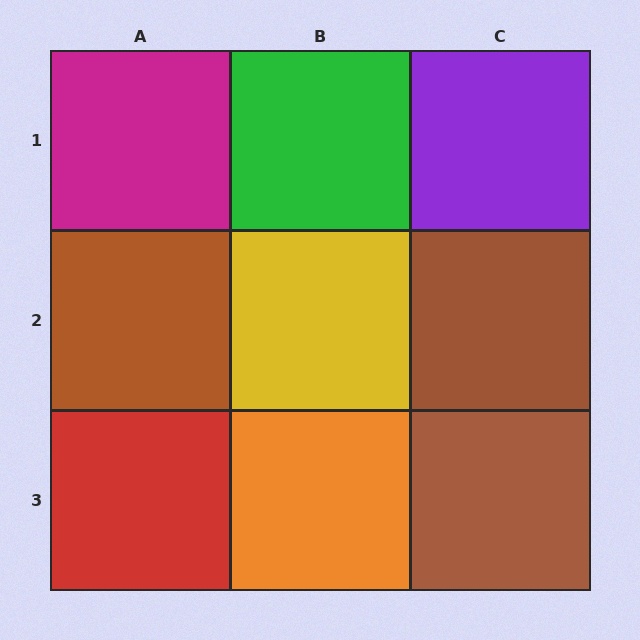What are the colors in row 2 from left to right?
Brown, yellow, brown.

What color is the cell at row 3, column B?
Orange.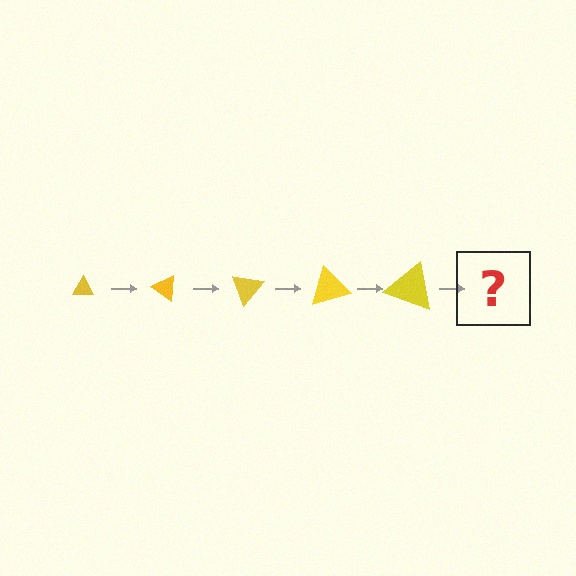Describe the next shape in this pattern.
It should be a triangle, larger than the previous one and rotated 175 degrees from the start.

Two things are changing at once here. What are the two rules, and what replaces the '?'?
The two rules are that the triangle grows larger each step and it rotates 35 degrees each step. The '?' should be a triangle, larger than the previous one and rotated 175 degrees from the start.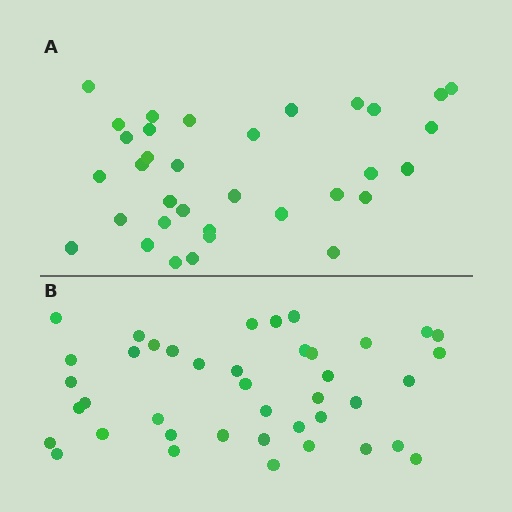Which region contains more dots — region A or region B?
Region B (the bottom region) has more dots.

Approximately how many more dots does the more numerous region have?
Region B has roughly 8 or so more dots than region A.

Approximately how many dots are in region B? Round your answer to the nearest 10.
About 40 dots. (The exact count is 41, which rounds to 40.)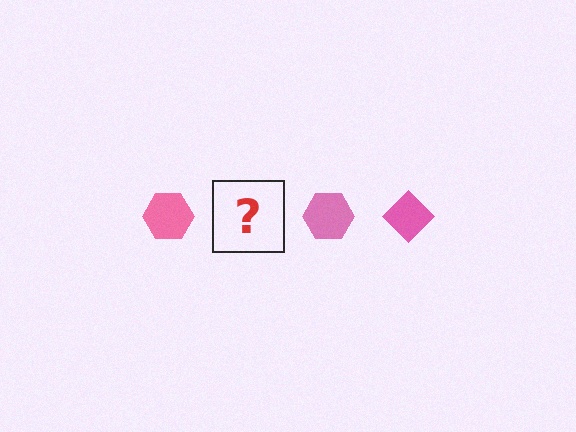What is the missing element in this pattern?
The missing element is a pink diamond.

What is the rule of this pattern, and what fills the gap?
The rule is that the pattern cycles through hexagon, diamond shapes in pink. The gap should be filled with a pink diamond.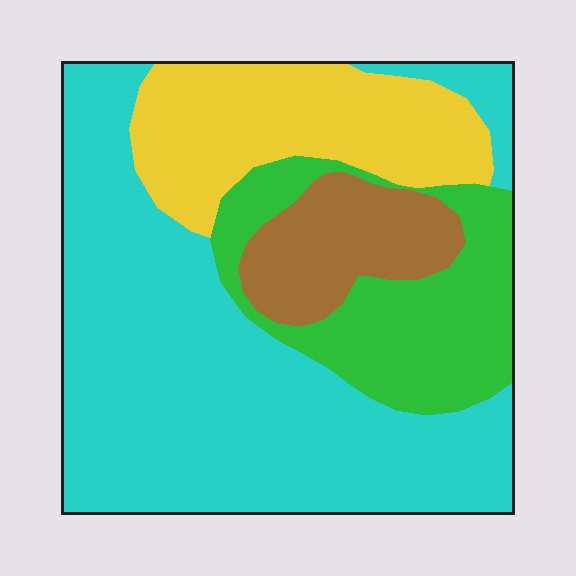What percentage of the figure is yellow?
Yellow takes up about one fifth (1/5) of the figure.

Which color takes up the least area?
Brown, at roughly 10%.